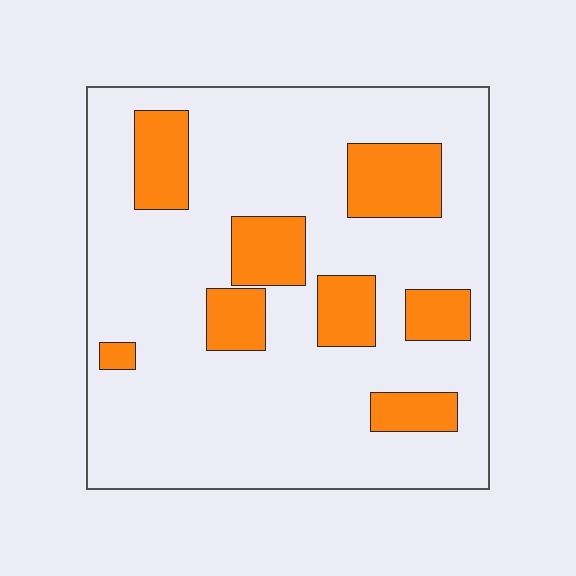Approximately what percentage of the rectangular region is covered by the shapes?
Approximately 20%.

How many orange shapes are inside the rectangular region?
8.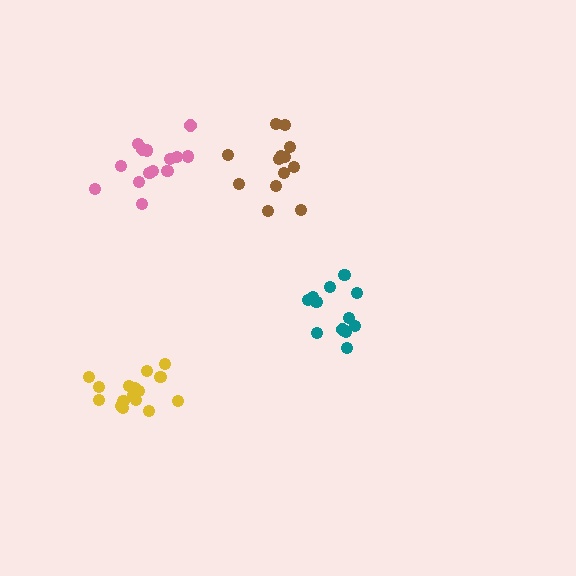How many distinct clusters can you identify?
There are 4 distinct clusters.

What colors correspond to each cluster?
The clusters are colored: brown, yellow, pink, teal.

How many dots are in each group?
Group 1: 13 dots, Group 2: 16 dots, Group 3: 14 dots, Group 4: 12 dots (55 total).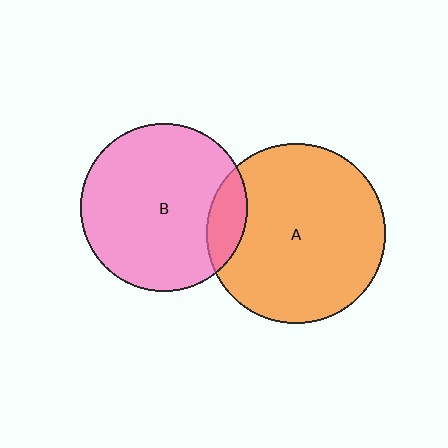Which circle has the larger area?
Circle A (orange).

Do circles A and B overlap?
Yes.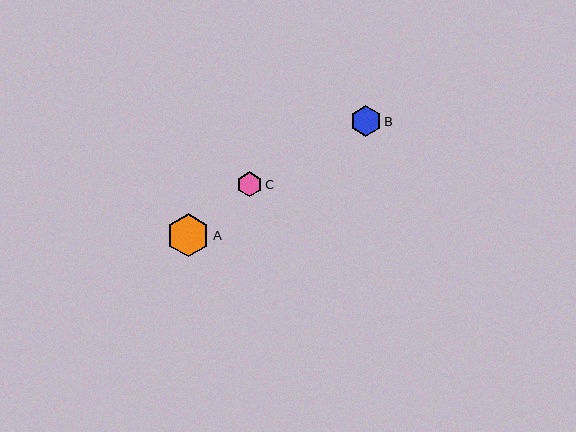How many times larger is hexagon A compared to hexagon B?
Hexagon A is approximately 1.4 times the size of hexagon B.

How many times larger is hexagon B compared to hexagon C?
Hexagon B is approximately 1.2 times the size of hexagon C.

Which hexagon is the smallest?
Hexagon C is the smallest with a size of approximately 25 pixels.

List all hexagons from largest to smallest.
From largest to smallest: A, B, C.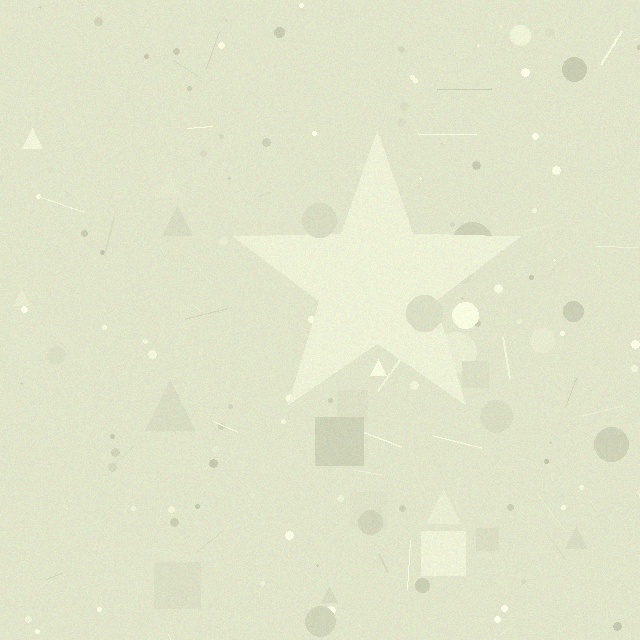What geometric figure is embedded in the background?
A star is embedded in the background.